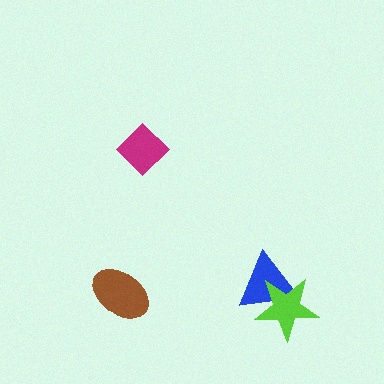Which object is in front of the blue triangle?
The lime star is in front of the blue triangle.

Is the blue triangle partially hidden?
Yes, it is partially covered by another shape.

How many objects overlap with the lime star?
1 object overlaps with the lime star.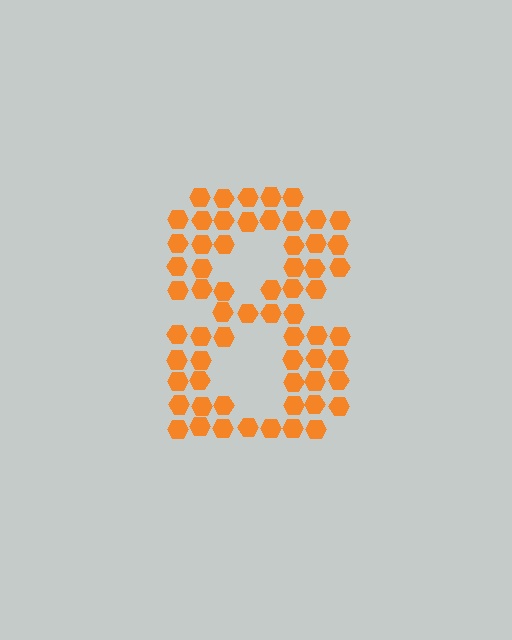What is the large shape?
The large shape is the digit 8.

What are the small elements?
The small elements are hexagons.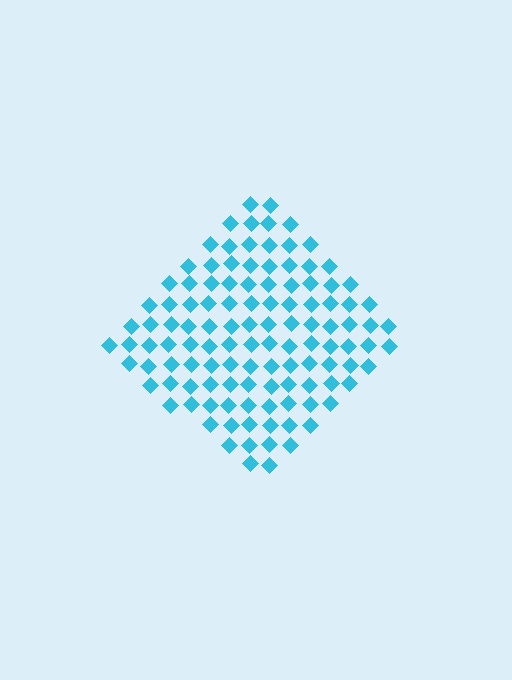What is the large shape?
The large shape is a diamond.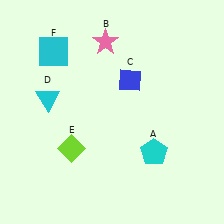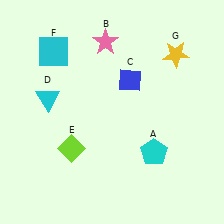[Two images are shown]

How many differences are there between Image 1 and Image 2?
There is 1 difference between the two images.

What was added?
A yellow star (G) was added in Image 2.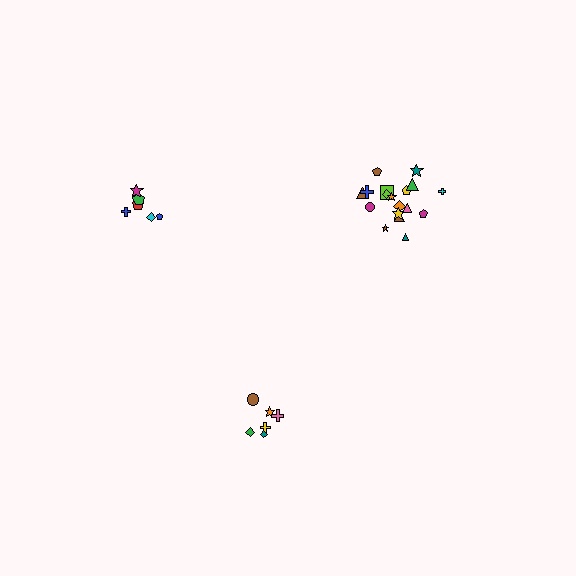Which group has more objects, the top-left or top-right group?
The top-right group.